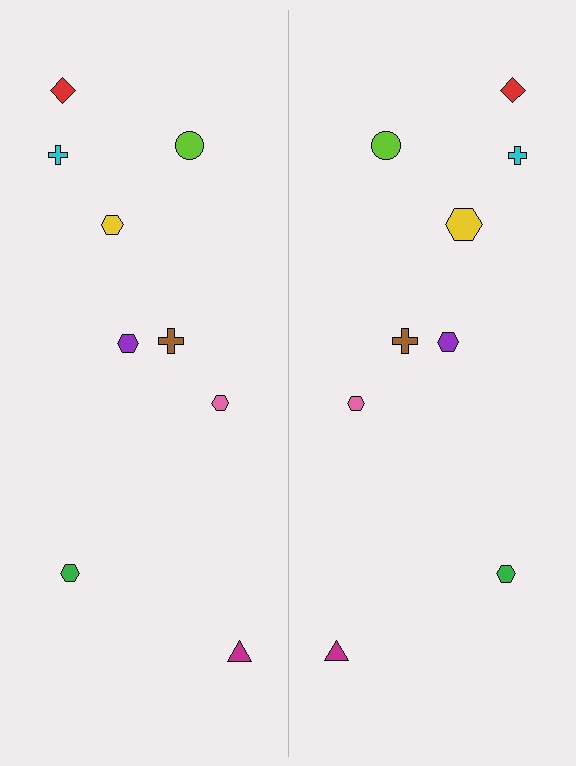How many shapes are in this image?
There are 18 shapes in this image.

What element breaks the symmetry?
The yellow hexagon on the right side has a different size than its mirror counterpart.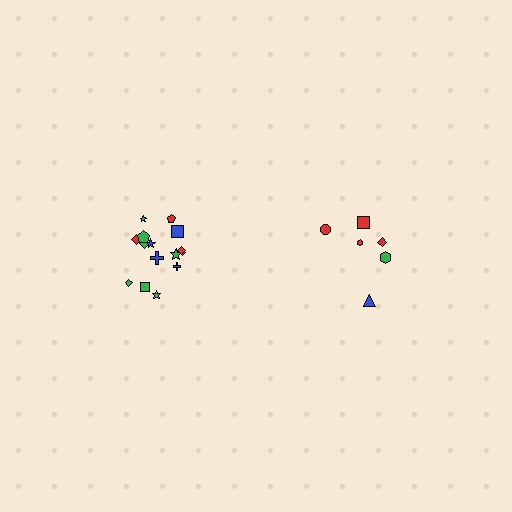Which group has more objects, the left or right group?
The left group.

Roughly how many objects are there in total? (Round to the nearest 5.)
Roughly 20 objects in total.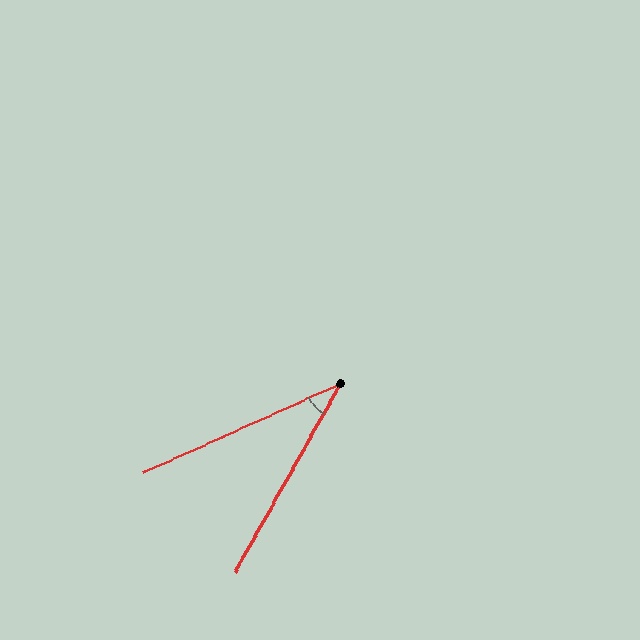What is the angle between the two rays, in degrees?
Approximately 37 degrees.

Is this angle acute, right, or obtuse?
It is acute.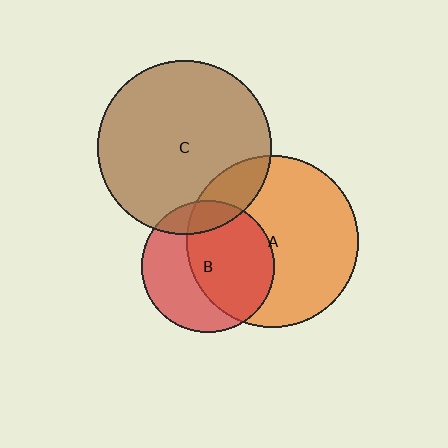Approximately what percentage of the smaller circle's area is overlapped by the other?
Approximately 15%.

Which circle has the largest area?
Circle C (brown).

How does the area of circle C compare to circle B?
Approximately 1.7 times.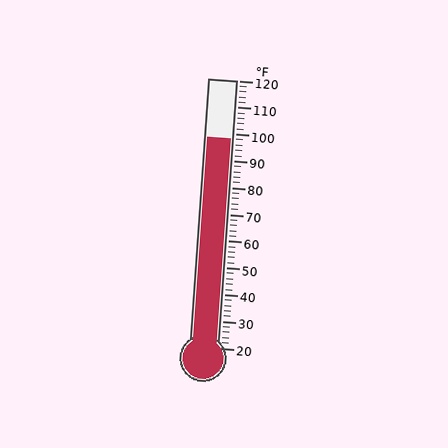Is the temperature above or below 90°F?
The temperature is above 90°F.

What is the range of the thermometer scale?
The thermometer scale ranges from 20°F to 120°F.